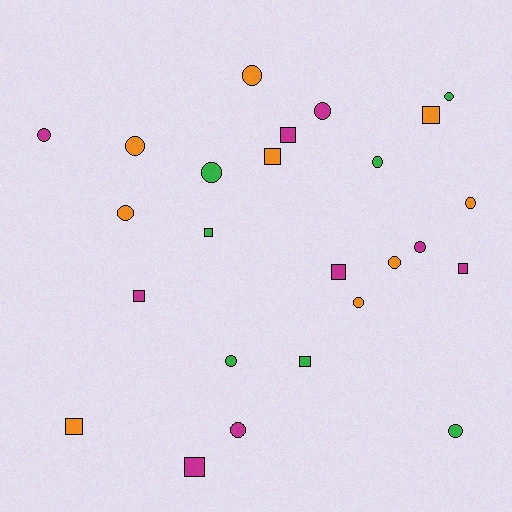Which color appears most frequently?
Magenta, with 9 objects.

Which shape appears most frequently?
Circle, with 15 objects.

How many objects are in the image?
There are 25 objects.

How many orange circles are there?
There are 6 orange circles.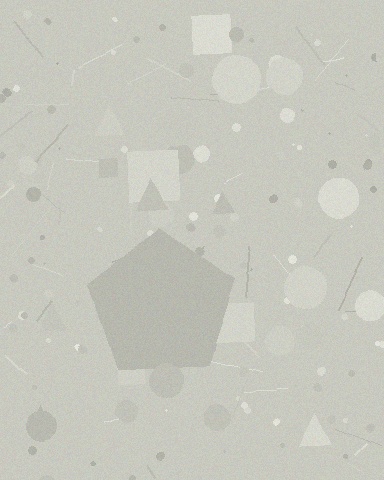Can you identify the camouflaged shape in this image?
The camouflaged shape is a pentagon.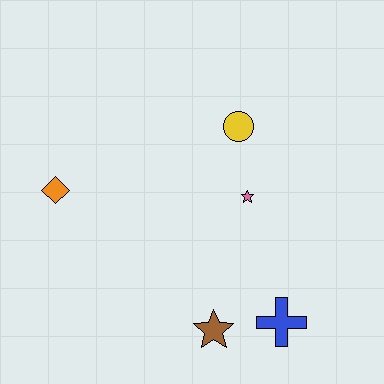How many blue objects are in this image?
There is 1 blue object.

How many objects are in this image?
There are 5 objects.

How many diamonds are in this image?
There is 1 diamond.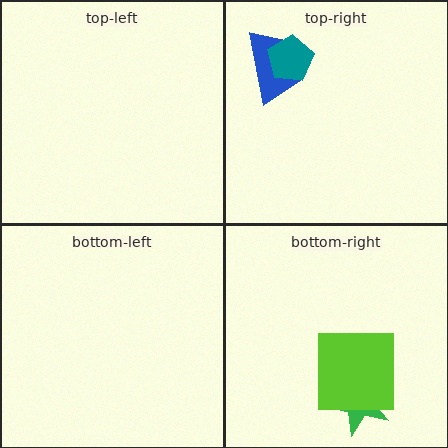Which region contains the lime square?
The bottom-right region.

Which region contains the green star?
The bottom-right region.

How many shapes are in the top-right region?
2.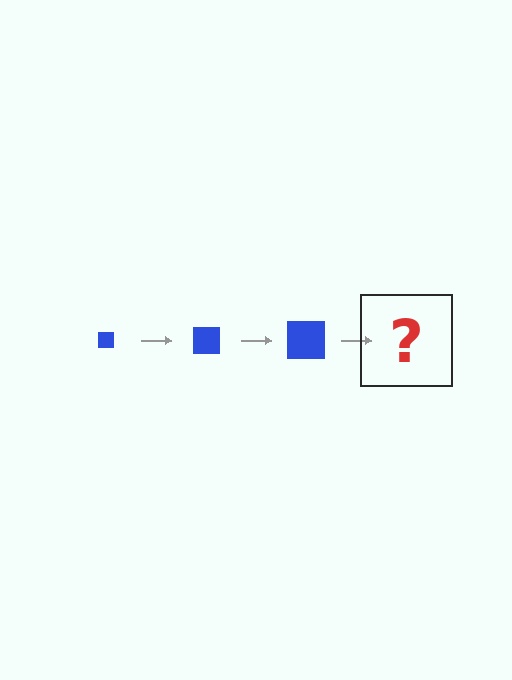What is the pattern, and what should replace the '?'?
The pattern is that the square gets progressively larger each step. The '?' should be a blue square, larger than the previous one.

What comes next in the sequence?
The next element should be a blue square, larger than the previous one.